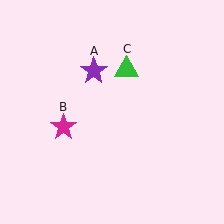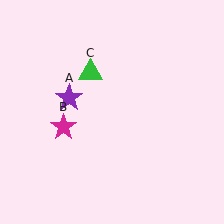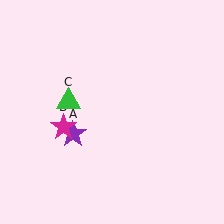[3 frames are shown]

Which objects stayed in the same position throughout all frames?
Magenta star (object B) remained stationary.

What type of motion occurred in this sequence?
The purple star (object A), green triangle (object C) rotated counterclockwise around the center of the scene.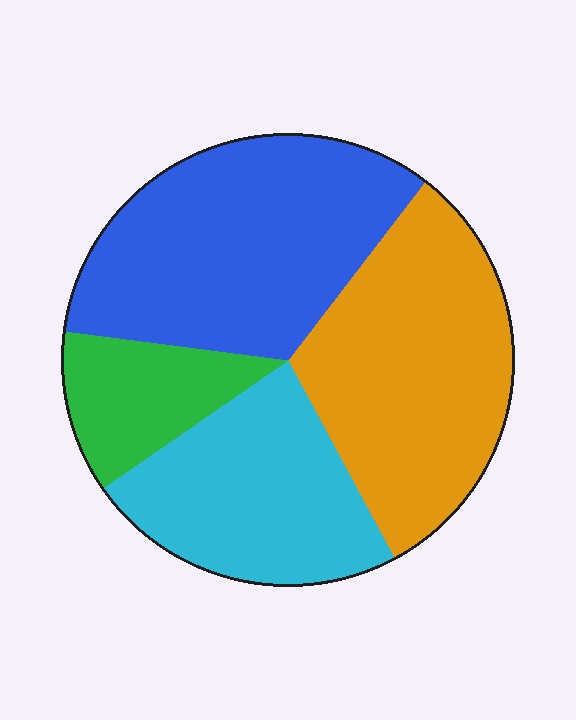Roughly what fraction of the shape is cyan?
Cyan covers roughly 25% of the shape.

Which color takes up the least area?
Green, at roughly 10%.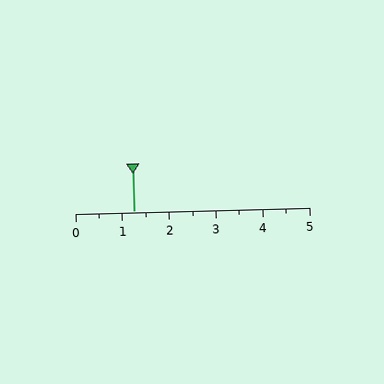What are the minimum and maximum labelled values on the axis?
The axis runs from 0 to 5.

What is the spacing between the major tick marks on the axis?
The major ticks are spaced 1 apart.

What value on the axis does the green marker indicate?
The marker indicates approximately 1.2.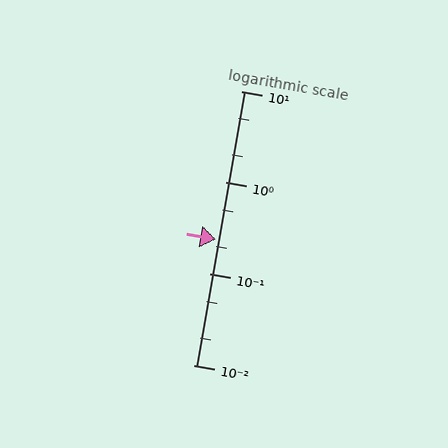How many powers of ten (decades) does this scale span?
The scale spans 3 decades, from 0.01 to 10.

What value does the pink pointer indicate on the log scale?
The pointer indicates approximately 0.24.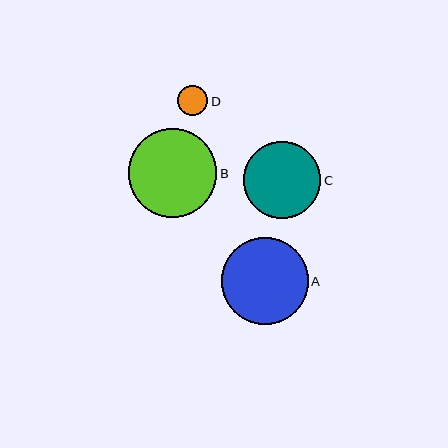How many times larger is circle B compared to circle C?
Circle B is approximately 1.1 times the size of circle C.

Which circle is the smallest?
Circle D is the smallest with a size of approximately 30 pixels.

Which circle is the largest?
Circle B is the largest with a size of approximately 89 pixels.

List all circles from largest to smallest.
From largest to smallest: B, A, C, D.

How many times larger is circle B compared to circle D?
Circle B is approximately 2.9 times the size of circle D.